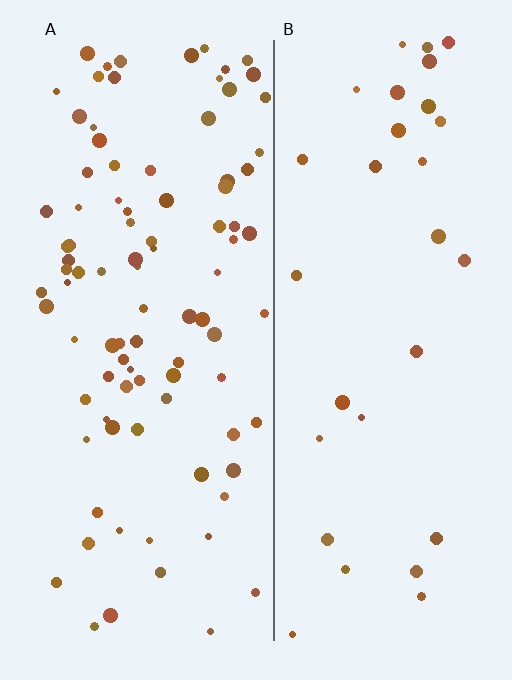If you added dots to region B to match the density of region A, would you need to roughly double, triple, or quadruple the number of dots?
Approximately triple.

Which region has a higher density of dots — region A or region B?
A (the left).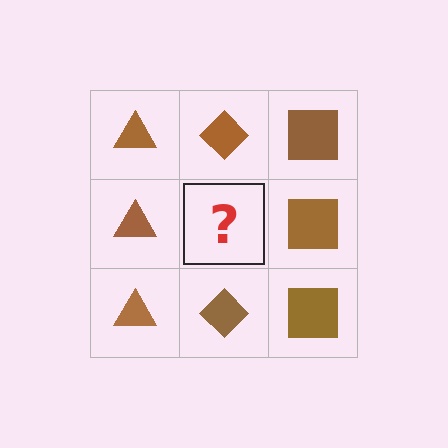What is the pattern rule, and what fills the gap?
The rule is that each column has a consistent shape. The gap should be filled with a brown diamond.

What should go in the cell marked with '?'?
The missing cell should contain a brown diamond.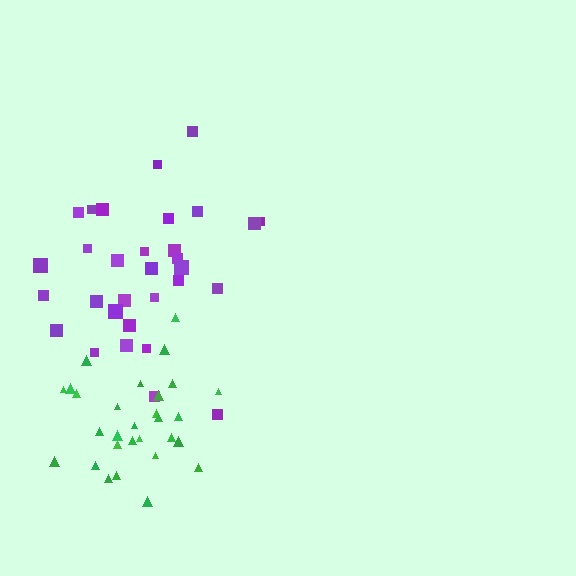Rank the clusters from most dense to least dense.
green, purple.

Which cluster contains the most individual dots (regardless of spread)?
Purple (31).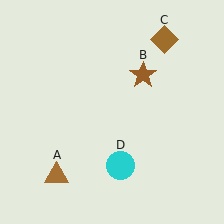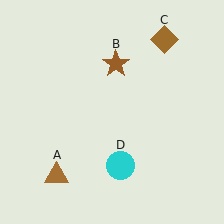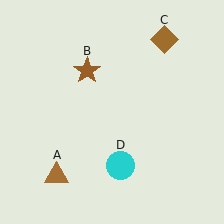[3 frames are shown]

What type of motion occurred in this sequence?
The brown star (object B) rotated counterclockwise around the center of the scene.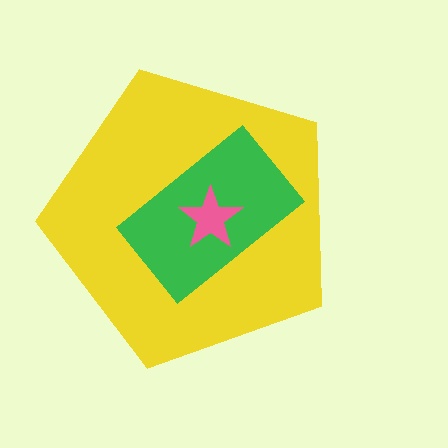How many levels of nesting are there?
3.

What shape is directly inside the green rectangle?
The pink star.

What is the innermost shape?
The pink star.